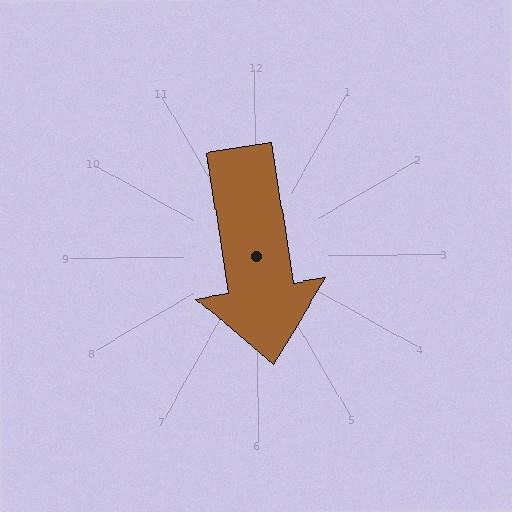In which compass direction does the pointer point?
South.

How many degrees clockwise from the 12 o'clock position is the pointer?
Approximately 172 degrees.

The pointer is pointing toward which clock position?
Roughly 6 o'clock.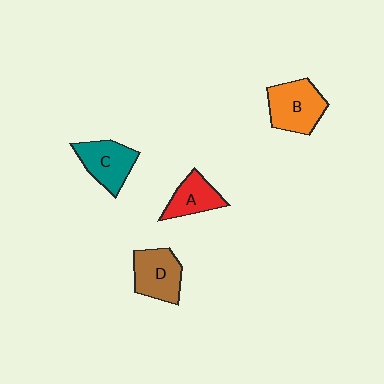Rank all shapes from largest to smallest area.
From largest to smallest: B (orange), D (brown), C (teal), A (red).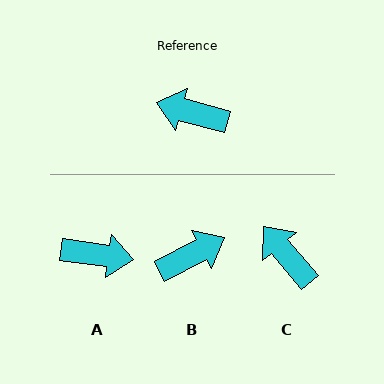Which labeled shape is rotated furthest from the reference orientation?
A, about 172 degrees away.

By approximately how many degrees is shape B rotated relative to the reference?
Approximately 136 degrees clockwise.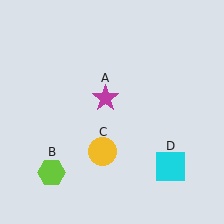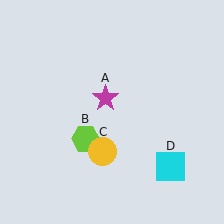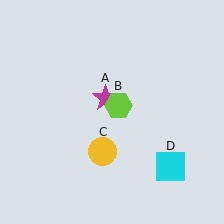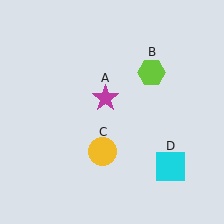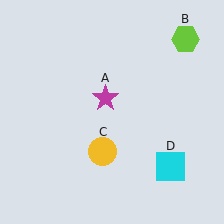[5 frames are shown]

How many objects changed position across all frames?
1 object changed position: lime hexagon (object B).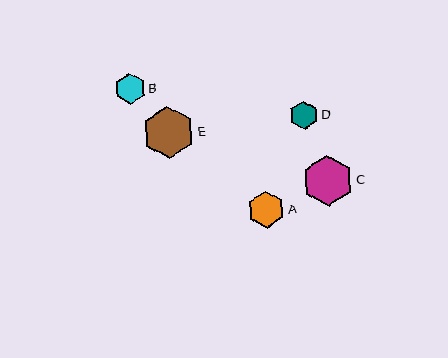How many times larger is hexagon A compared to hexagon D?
Hexagon A is approximately 1.3 times the size of hexagon D.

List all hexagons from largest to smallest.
From largest to smallest: E, C, A, B, D.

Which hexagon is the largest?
Hexagon E is the largest with a size of approximately 52 pixels.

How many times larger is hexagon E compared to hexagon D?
Hexagon E is approximately 1.8 times the size of hexagon D.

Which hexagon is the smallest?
Hexagon D is the smallest with a size of approximately 28 pixels.